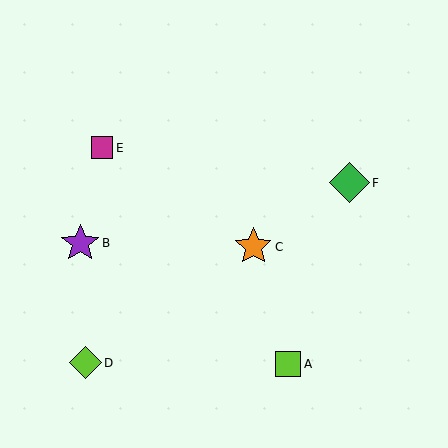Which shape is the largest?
The green diamond (labeled F) is the largest.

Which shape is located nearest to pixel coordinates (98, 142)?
The magenta square (labeled E) at (102, 148) is nearest to that location.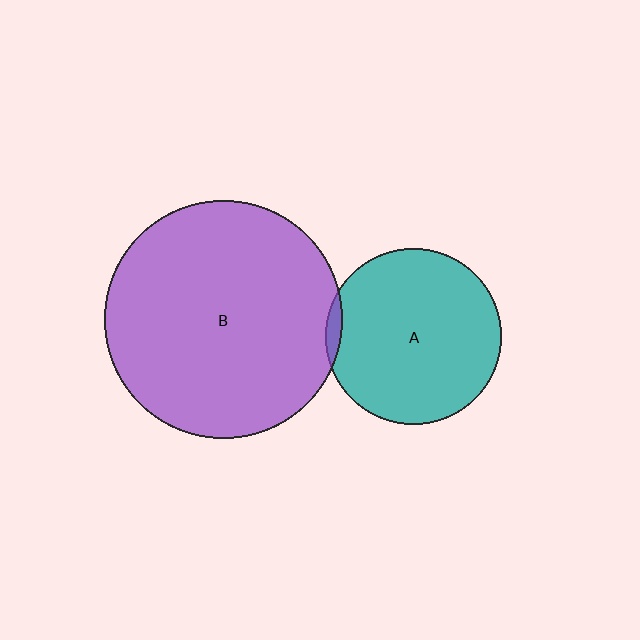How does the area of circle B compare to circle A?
Approximately 1.8 times.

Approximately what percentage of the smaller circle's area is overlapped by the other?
Approximately 5%.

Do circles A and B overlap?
Yes.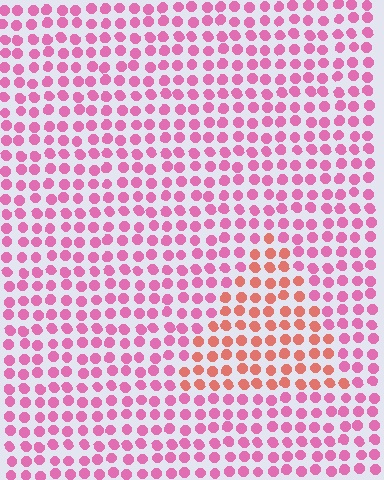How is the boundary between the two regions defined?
The boundary is defined purely by a slight shift in hue (about 40 degrees). Spacing, size, and orientation are identical on both sides.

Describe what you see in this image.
The image is filled with small pink elements in a uniform arrangement. A triangle-shaped region is visible where the elements are tinted to a slightly different hue, forming a subtle color boundary.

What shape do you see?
I see a triangle.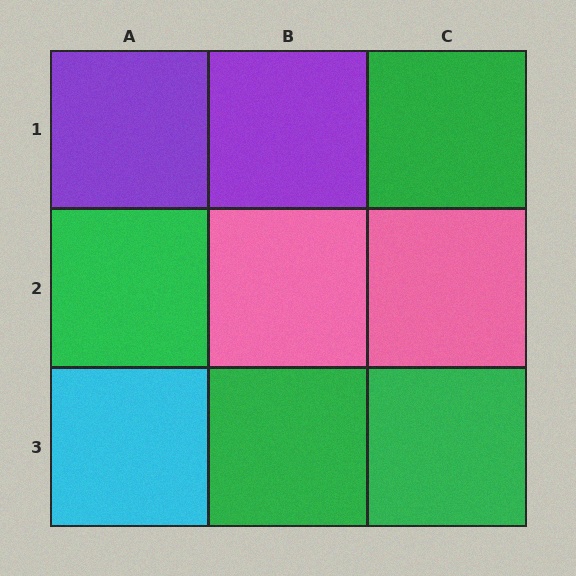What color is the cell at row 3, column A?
Cyan.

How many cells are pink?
2 cells are pink.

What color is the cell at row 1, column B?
Purple.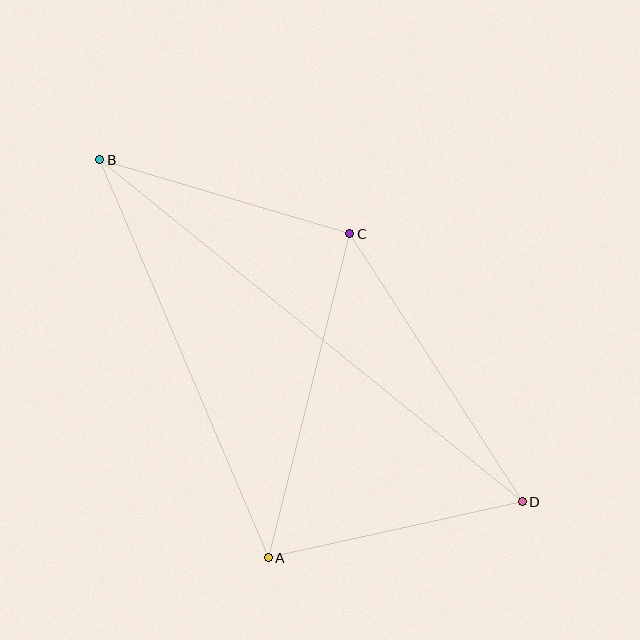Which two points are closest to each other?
Points A and D are closest to each other.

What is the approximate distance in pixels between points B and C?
The distance between B and C is approximately 261 pixels.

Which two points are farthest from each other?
Points B and D are farthest from each other.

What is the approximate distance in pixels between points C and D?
The distance between C and D is approximately 319 pixels.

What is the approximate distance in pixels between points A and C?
The distance between A and C is approximately 334 pixels.